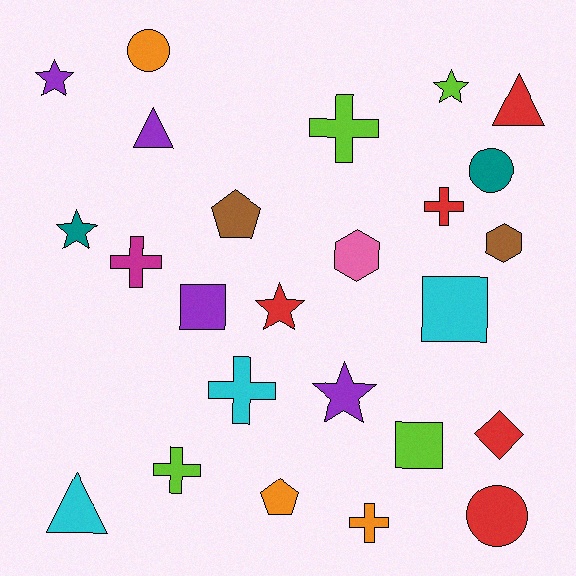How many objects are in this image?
There are 25 objects.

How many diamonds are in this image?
There is 1 diamond.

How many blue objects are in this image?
There are no blue objects.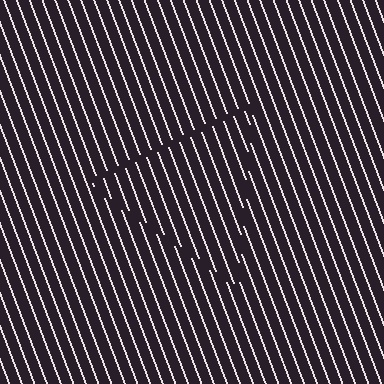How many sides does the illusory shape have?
3 sides — the line-ends trace a triangle.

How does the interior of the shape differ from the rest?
The interior of the shape contains the same grating, shifted by half a period — the contour is defined by the phase discontinuity where line-ends from the inner and outer gratings abut.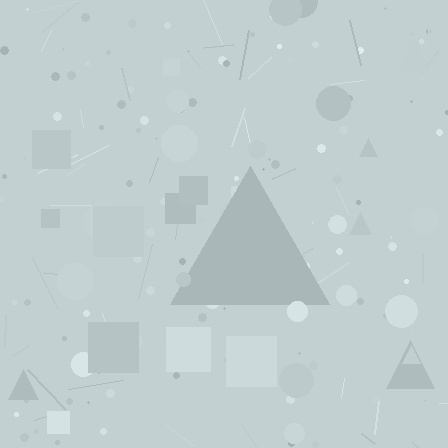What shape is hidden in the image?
A triangle is hidden in the image.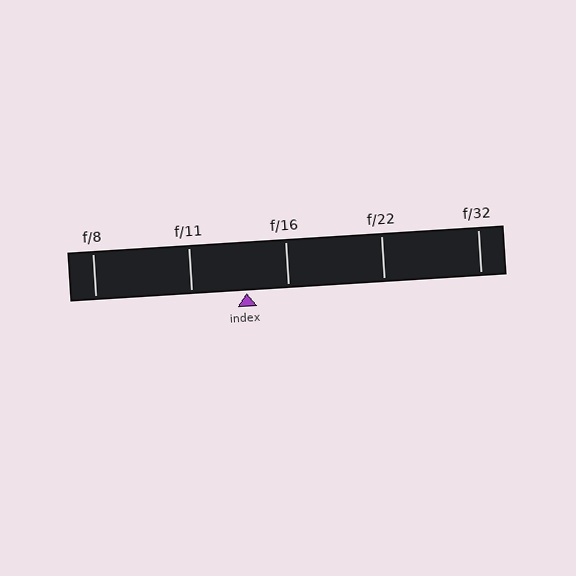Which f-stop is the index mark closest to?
The index mark is closest to f/16.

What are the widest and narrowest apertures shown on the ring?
The widest aperture shown is f/8 and the narrowest is f/32.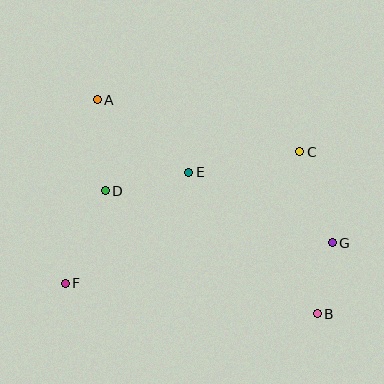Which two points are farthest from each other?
Points A and B are farthest from each other.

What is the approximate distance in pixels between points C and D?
The distance between C and D is approximately 198 pixels.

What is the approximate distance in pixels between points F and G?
The distance between F and G is approximately 270 pixels.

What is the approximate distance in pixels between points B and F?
The distance between B and F is approximately 253 pixels.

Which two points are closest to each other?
Points B and G are closest to each other.